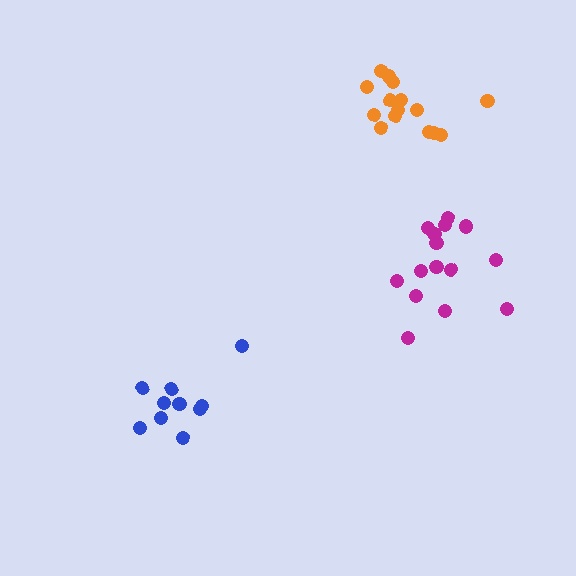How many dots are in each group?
Group 1: 15 dots, Group 2: 10 dots, Group 3: 15 dots (40 total).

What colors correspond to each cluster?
The clusters are colored: orange, blue, magenta.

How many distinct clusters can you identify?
There are 3 distinct clusters.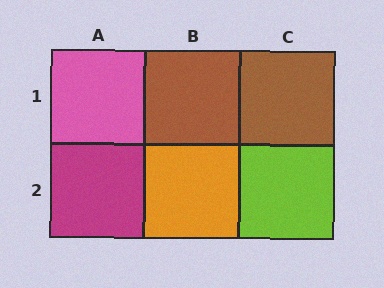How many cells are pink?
1 cell is pink.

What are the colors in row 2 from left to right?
Magenta, orange, lime.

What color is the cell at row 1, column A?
Pink.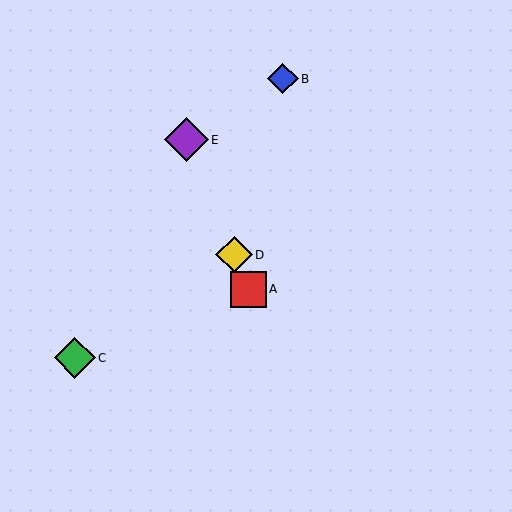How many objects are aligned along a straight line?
3 objects (A, D, E) are aligned along a straight line.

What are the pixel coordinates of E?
Object E is at (187, 140).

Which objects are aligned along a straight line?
Objects A, D, E are aligned along a straight line.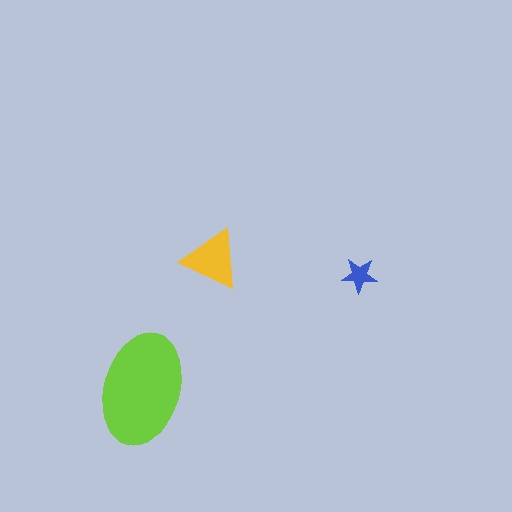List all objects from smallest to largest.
The blue star, the yellow triangle, the lime ellipse.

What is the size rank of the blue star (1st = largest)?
3rd.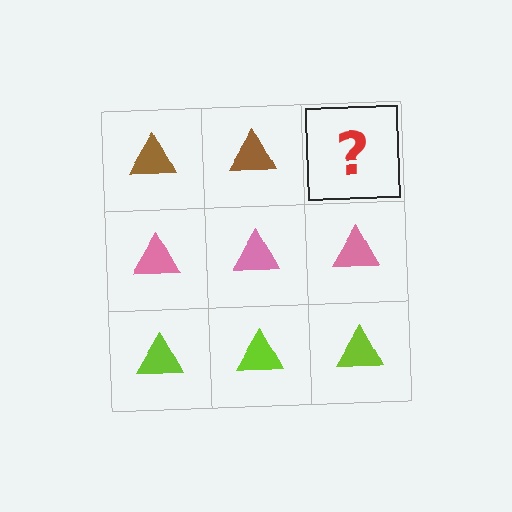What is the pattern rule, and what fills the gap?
The rule is that each row has a consistent color. The gap should be filled with a brown triangle.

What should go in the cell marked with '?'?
The missing cell should contain a brown triangle.